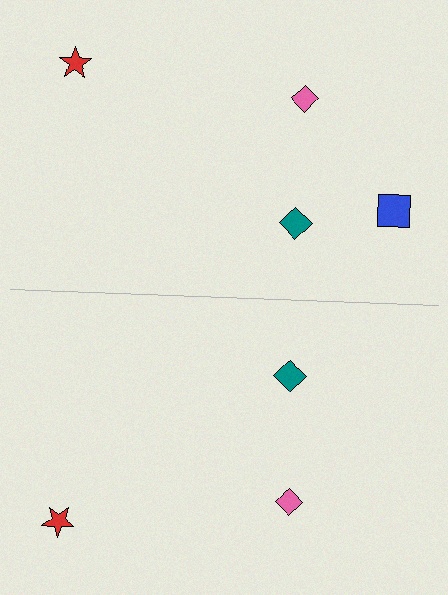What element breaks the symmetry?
A blue square is missing from the bottom side.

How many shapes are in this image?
There are 7 shapes in this image.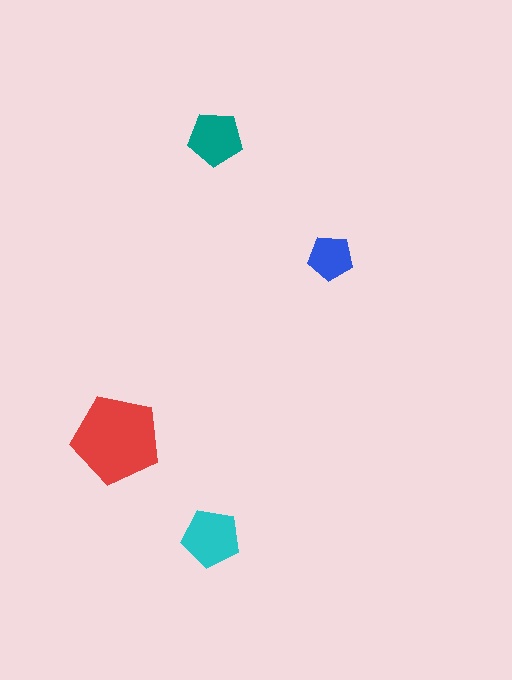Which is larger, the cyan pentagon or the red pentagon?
The red one.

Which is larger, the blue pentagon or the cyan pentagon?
The cyan one.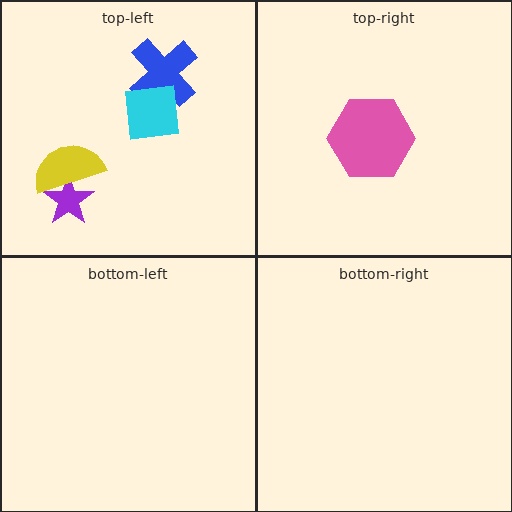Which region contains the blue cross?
The top-left region.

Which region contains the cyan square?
The top-left region.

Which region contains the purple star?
The top-left region.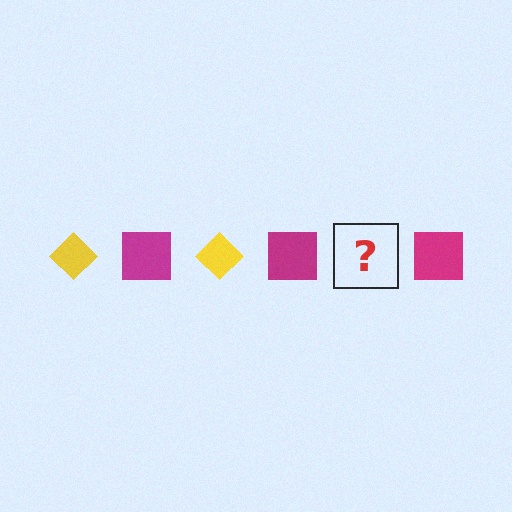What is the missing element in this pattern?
The missing element is a yellow diamond.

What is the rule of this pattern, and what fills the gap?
The rule is that the pattern alternates between yellow diamond and magenta square. The gap should be filled with a yellow diamond.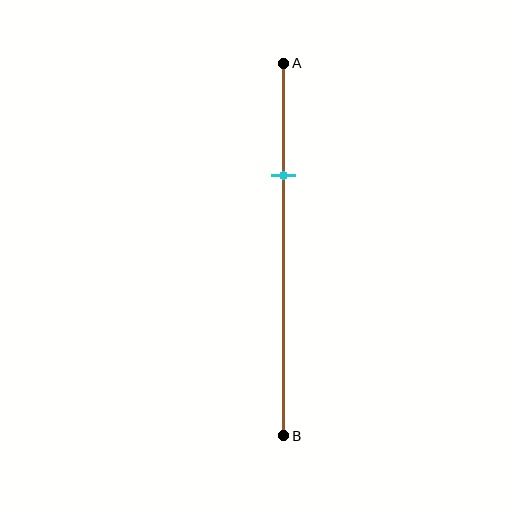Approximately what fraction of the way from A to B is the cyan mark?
The cyan mark is approximately 30% of the way from A to B.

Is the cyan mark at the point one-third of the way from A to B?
No, the mark is at about 30% from A, not at the 33% one-third point.